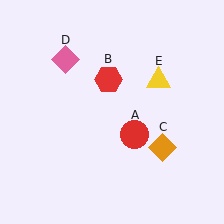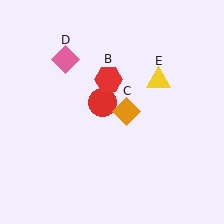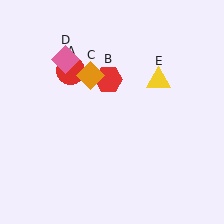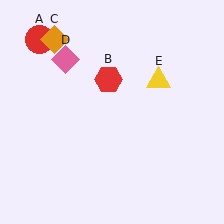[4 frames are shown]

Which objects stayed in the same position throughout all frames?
Red hexagon (object B) and pink diamond (object D) and yellow triangle (object E) remained stationary.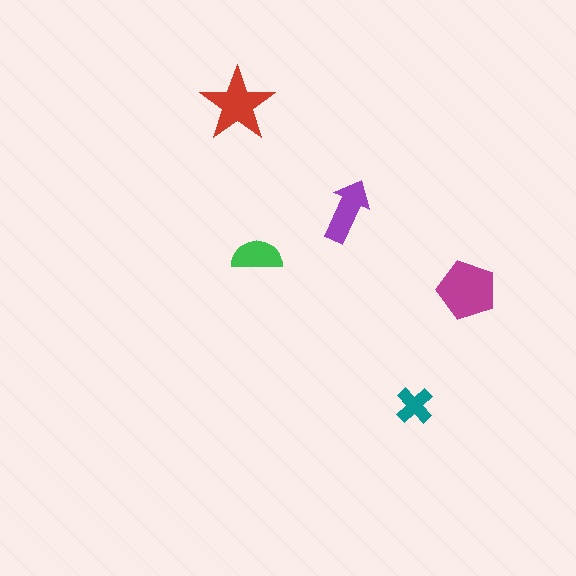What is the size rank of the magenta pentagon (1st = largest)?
1st.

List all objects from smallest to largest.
The teal cross, the green semicircle, the purple arrow, the red star, the magenta pentagon.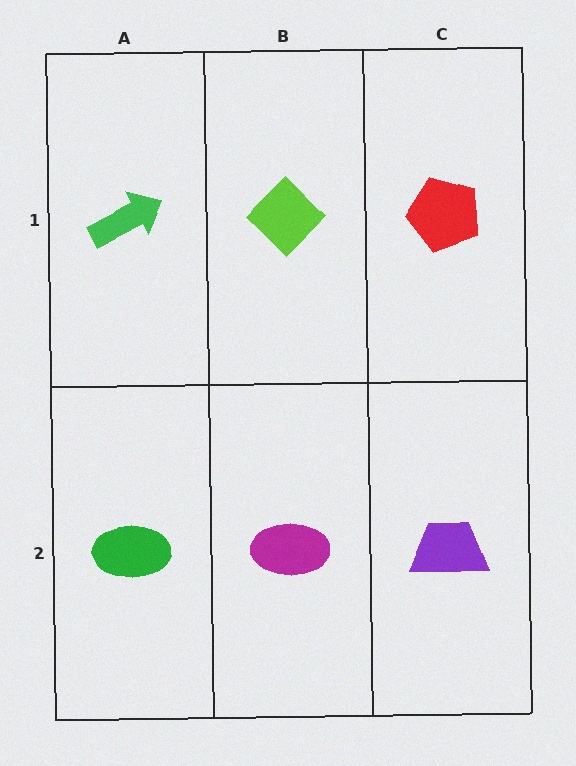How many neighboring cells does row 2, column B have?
3.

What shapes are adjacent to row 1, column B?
A magenta ellipse (row 2, column B), a green arrow (row 1, column A), a red pentagon (row 1, column C).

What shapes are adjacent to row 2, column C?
A red pentagon (row 1, column C), a magenta ellipse (row 2, column B).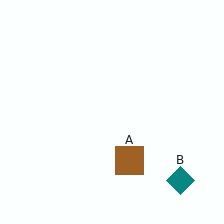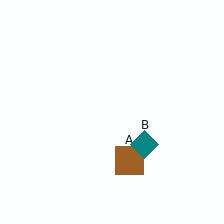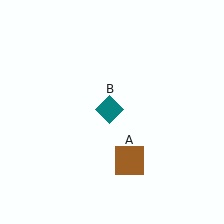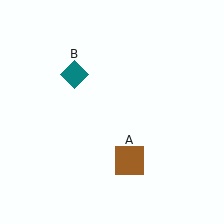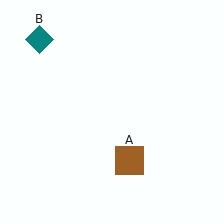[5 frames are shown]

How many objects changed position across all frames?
1 object changed position: teal diamond (object B).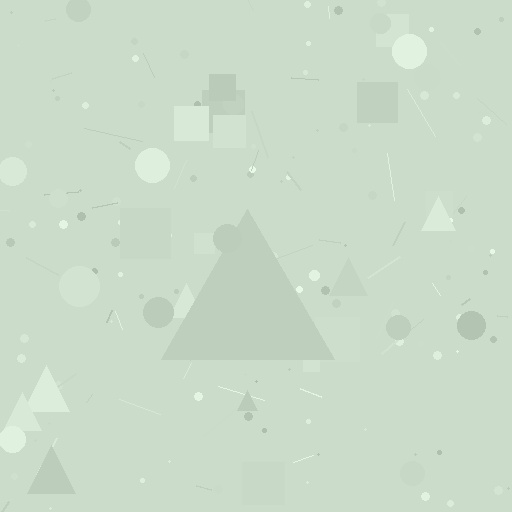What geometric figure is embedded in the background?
A triangle is embedded in the background.